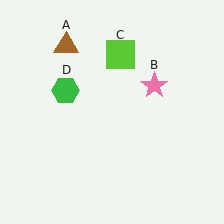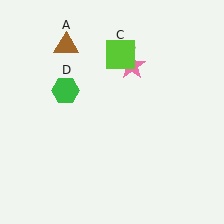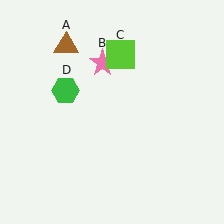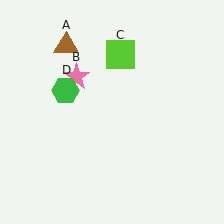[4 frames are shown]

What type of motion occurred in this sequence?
The pink star (object B) rotated counterclockwise around the center of the scene.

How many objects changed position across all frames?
1 object changed position: pink star (object B).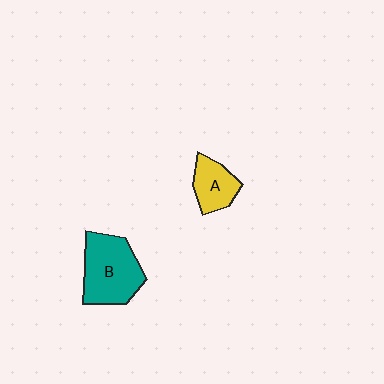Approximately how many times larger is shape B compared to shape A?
Approximately 1.8 times.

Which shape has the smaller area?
Shape A (yellow).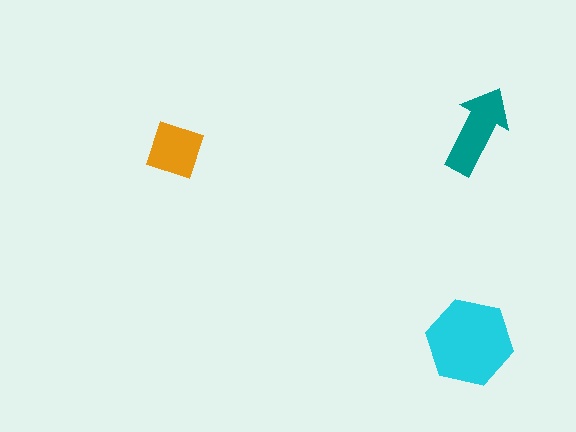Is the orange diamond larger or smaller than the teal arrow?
Smaller.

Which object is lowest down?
The cyan hexagon is bottommost.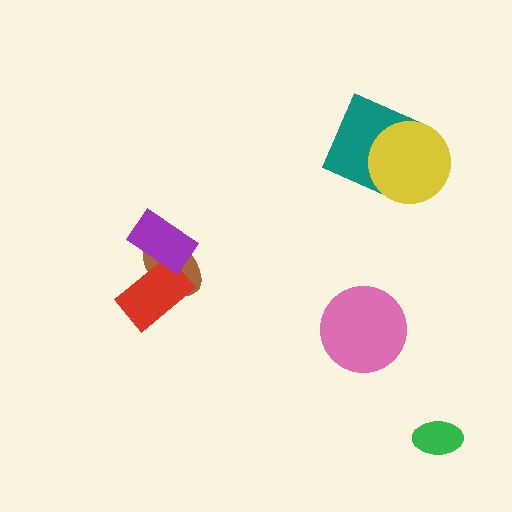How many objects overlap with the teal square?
1 object overlaps with the teal square.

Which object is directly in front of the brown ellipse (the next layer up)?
The red rectangle is directly in front of the brown ellipse.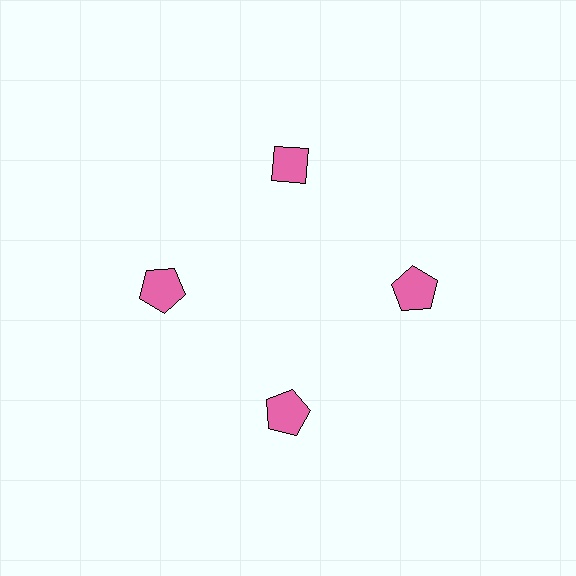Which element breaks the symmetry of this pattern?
The pink diamond at roughly the 12 o'clock position breaks the symmetry. All other shapes are pink pentagons.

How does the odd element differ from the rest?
It has a different shape: diamond instead of pentagon.